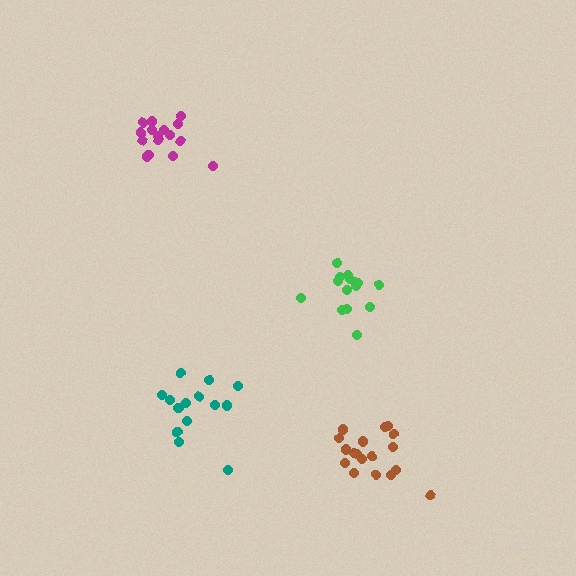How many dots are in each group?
Group 1: 15 dots, Group 2: 14 dots, Group 3: 16 dots, Group 4: 18 dots (63 total).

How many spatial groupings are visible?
There are 4 spatial groupings.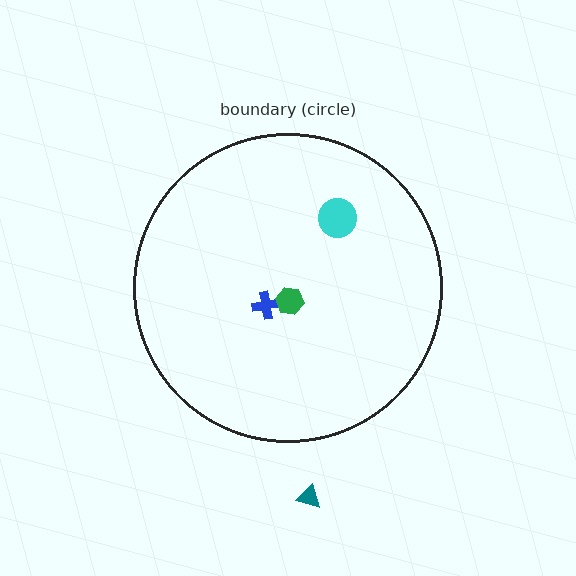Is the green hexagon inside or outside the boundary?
Inside.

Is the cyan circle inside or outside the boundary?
Inside.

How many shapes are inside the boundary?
3 inside, 1 outside.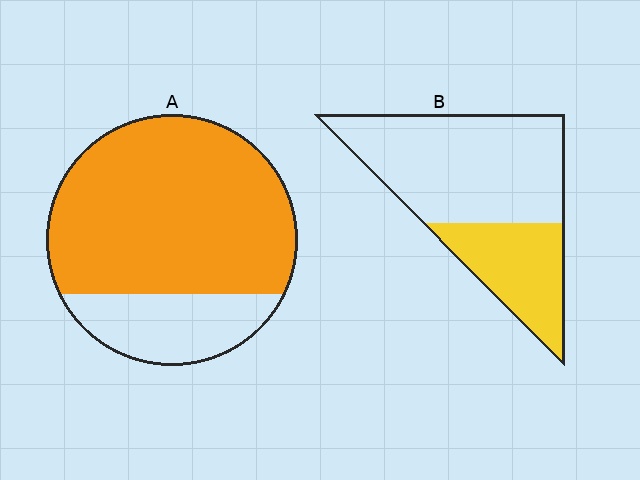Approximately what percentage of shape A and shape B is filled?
A is approximately 75% and B is approximately 30%.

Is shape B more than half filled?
No.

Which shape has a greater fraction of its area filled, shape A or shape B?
Shape A.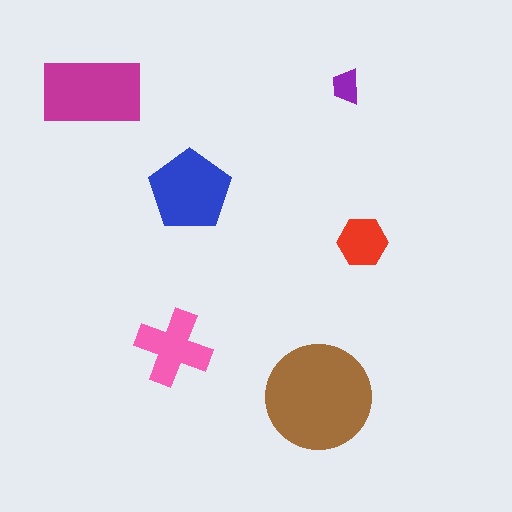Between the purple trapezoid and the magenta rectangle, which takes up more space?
The magenta rectangle.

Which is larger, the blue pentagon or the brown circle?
The brown circle.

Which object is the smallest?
The purple trapezoid.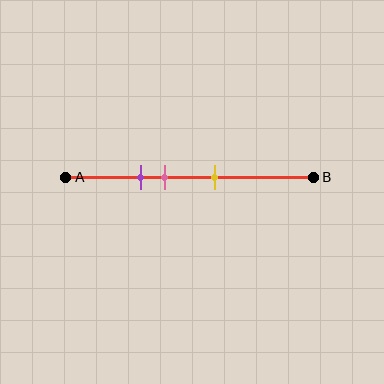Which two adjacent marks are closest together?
The purple and pink marks are the closest adjacent pair.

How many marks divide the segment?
There are 3 marks dividing the segment.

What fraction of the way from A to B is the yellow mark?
The yellow mark is approximately 60% (0.6) of the way from A to B.